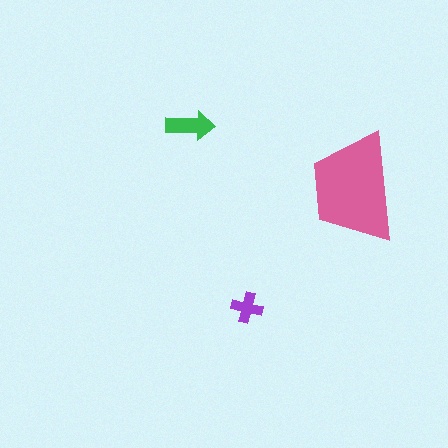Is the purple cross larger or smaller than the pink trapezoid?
Smaller.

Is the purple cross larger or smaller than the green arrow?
Smaller.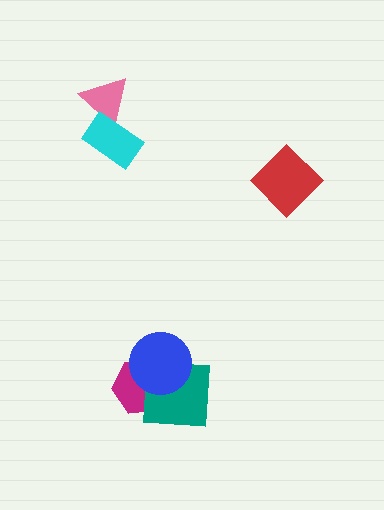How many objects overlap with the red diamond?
0 objects overlap with the red diamond.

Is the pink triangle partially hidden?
Yes, it is partially covered by another shape.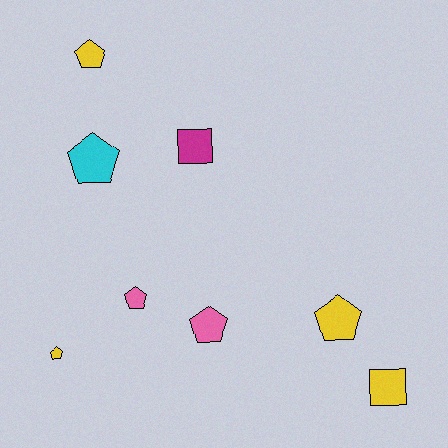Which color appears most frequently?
Yellow, with 4 objects.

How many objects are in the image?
There are 8 objects.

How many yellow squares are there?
There is 1 yellow square.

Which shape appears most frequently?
Pentagon, with 6 objects.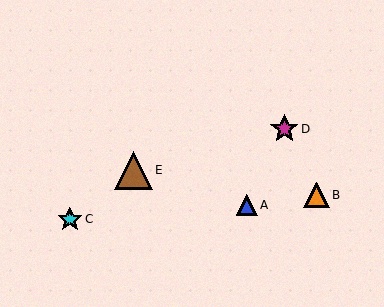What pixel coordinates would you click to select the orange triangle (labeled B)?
Click at (316, 195) to select the orange triangle B.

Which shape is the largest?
The brown triangle (labeled E) is the largest.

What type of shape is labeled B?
Shape B is an orange triangle.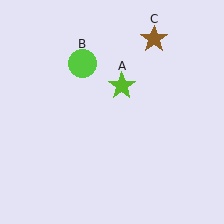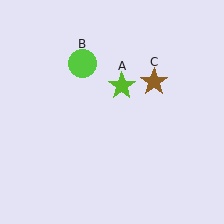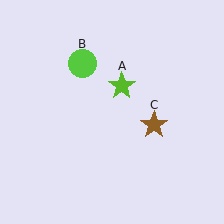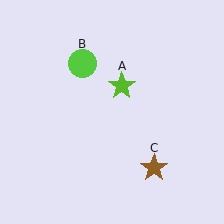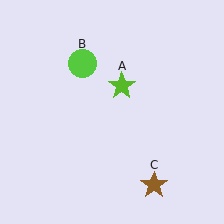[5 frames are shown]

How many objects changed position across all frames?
1 object changed position: brown star (object C).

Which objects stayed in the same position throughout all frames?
Lime star (object A) and lime circle (object B) remained stationary.